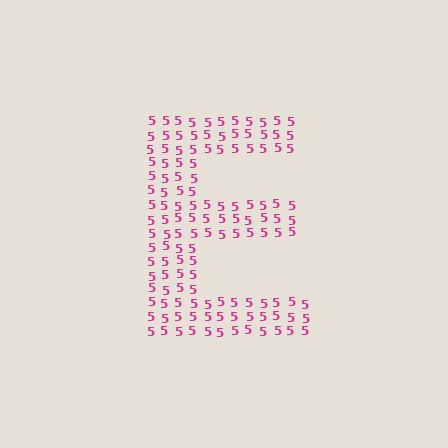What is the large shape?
The large shape is the letter E.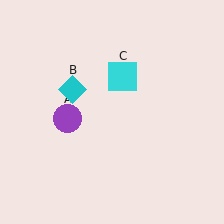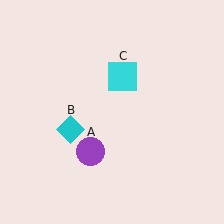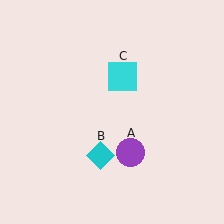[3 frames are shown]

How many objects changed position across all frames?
2 objects changed position: purple circle (object A), cyan diamond (object B).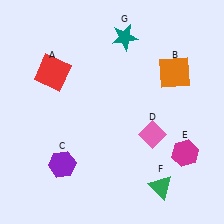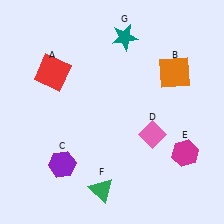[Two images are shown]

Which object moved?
The green triangle (F) moved left.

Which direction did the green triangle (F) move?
The green triangle (F) moved left.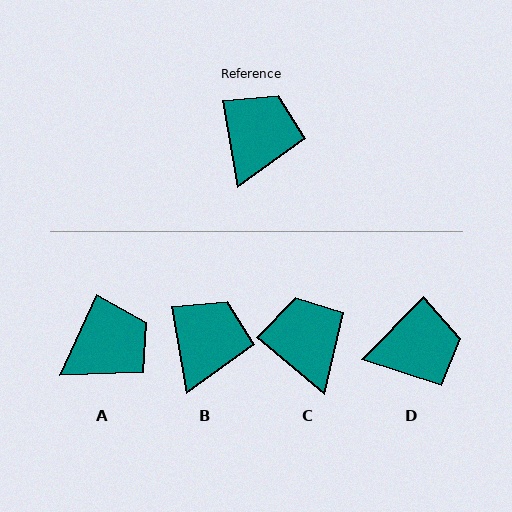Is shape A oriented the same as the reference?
No, it is off by about 35 degrees.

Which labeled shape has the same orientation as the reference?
B.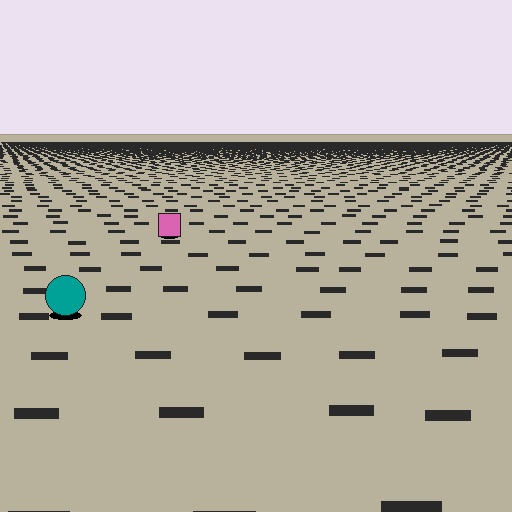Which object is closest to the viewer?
The teal circle is closest. The texture marks near it are larger and more spread out.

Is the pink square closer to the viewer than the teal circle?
No. The teal circle is closer — you can tell from the texture gradient: the ground texture is coarser near it.